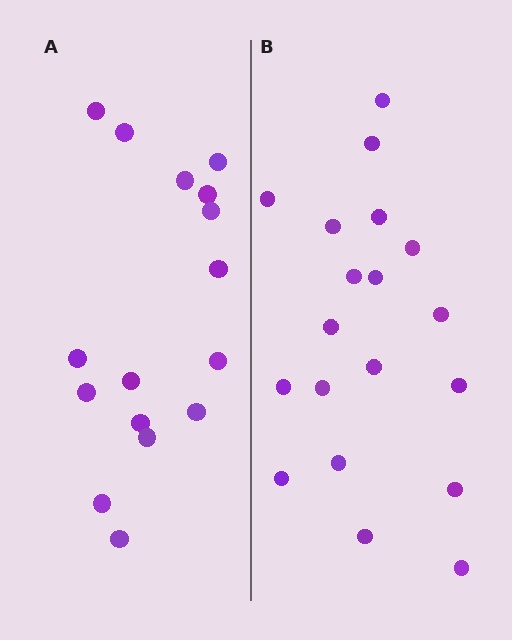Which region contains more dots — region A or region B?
Region B (the right region) has more dots.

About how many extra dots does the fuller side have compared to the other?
Region B has just a few more — roughly 2 or 3 more dots than region A.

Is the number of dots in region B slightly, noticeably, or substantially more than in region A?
Region B has only slightly more — the two regions are fairly close. The ratio is roughly 1.2 to 1.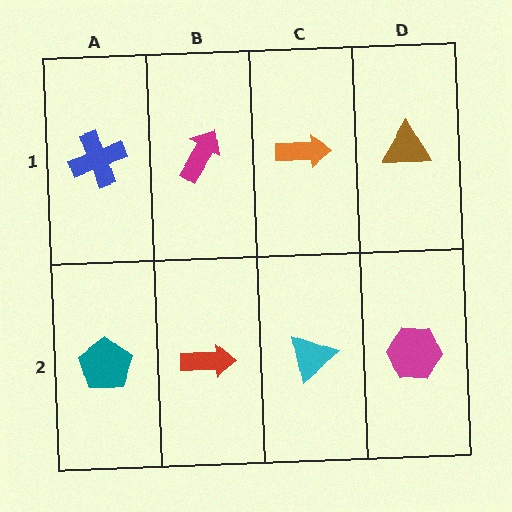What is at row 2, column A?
A teal pentagon.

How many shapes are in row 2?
4 shapes.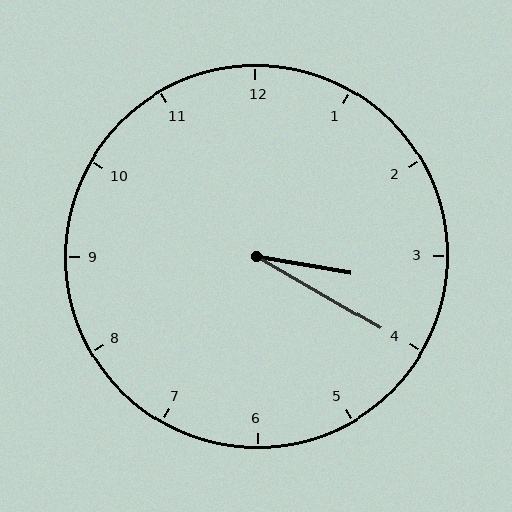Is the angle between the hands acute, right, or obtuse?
It is acute.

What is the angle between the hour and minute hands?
Approximately 20 degrees.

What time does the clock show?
3:20.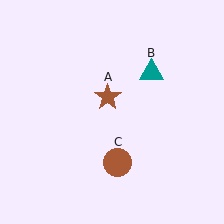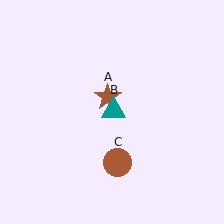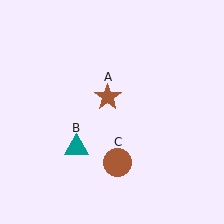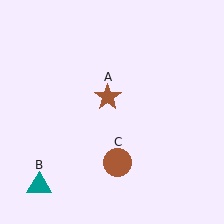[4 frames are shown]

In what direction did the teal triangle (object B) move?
The teal triangle (object B) moved down and to the left.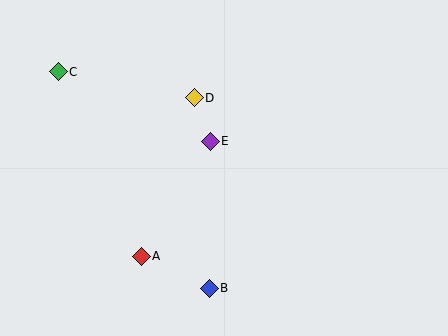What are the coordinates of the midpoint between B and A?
The midpoint between B and A is at (175, 272).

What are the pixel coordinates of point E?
Point E is at (210, 141).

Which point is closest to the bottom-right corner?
Point B is closest to the bottom-right corner.